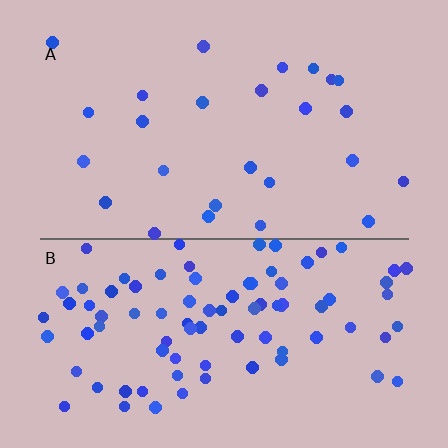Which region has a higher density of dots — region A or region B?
B (the bottom).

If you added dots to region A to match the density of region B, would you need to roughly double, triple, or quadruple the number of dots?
Approximately triple.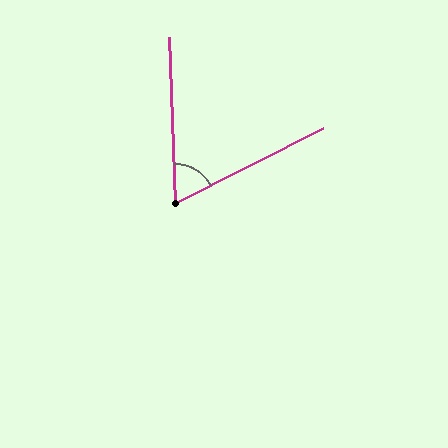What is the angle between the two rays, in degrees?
Approximately 65 degrees.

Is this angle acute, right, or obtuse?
It is acute.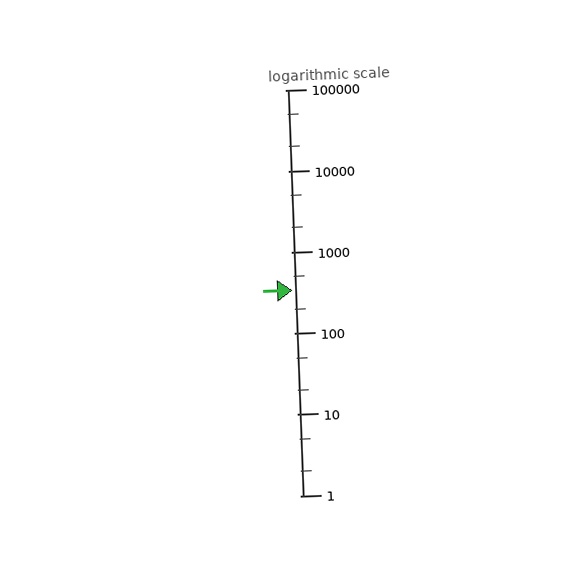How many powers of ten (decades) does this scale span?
The scale spans 5 decades, from 1 to 100000.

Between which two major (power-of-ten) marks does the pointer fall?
The pointer is between 100 and 1000.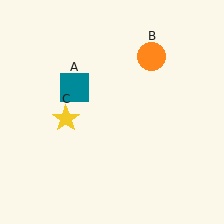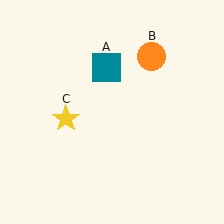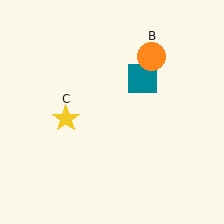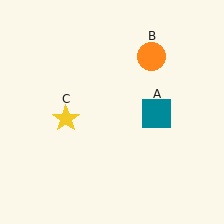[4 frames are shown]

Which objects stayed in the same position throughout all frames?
Orange circle (object B) and yellow star (object C) remained stationary.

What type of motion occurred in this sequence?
The teal square (object A) rotated clockwise around the center of the scene.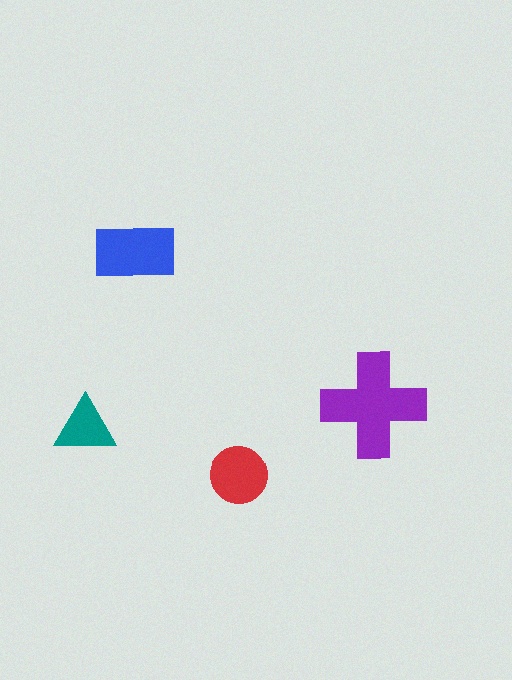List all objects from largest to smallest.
The purple cross, the blue rectangle, the red circle, the teal triangle.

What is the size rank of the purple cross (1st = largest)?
1st.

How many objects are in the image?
There are 4 objects in the image.